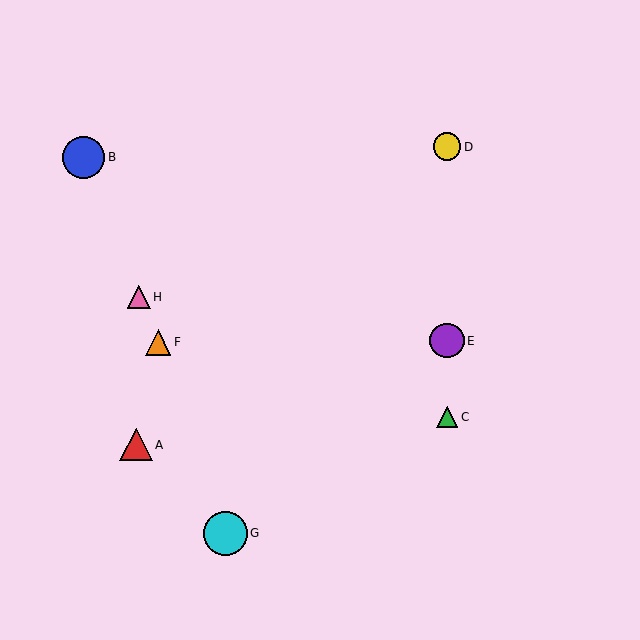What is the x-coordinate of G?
Object G is at x≈225.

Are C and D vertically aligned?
Yes, both are at x≈447.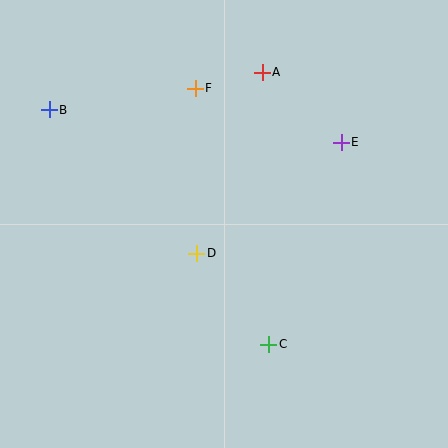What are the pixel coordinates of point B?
Point B is at (49, 110).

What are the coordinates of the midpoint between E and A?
The midpoint between E and A is at (302, 107).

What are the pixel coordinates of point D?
Point D is at (197, 253).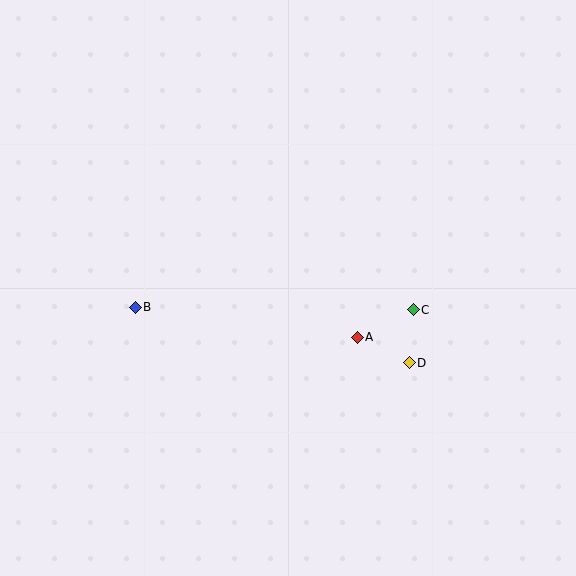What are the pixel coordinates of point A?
Point A is at (357, 337).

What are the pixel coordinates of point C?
Point C is at (413, 310).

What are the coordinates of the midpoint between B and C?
The midpoint between B and C is at (274, 308).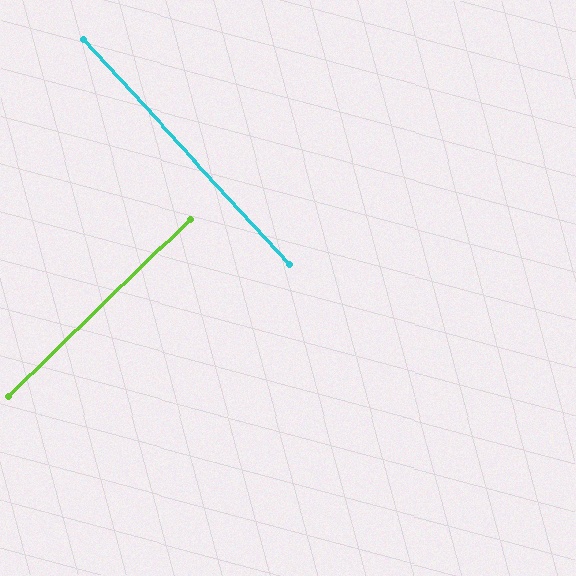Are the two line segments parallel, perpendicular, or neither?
Perpendicular — they meet at approximately 88°.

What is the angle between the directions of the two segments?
Approximately 88 degrees.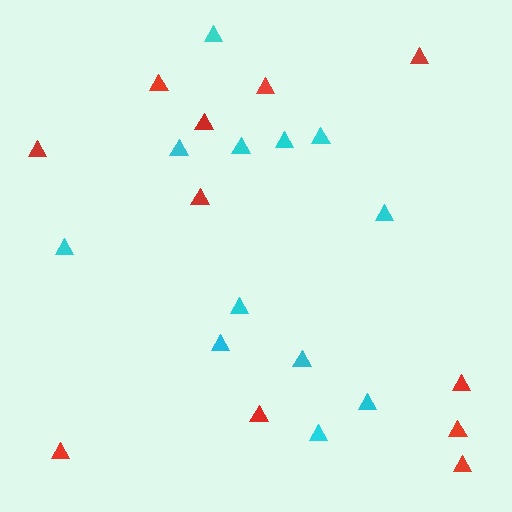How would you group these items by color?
There are 2 groups: one group of cyan triangles (12) and one group of red triangles (11).